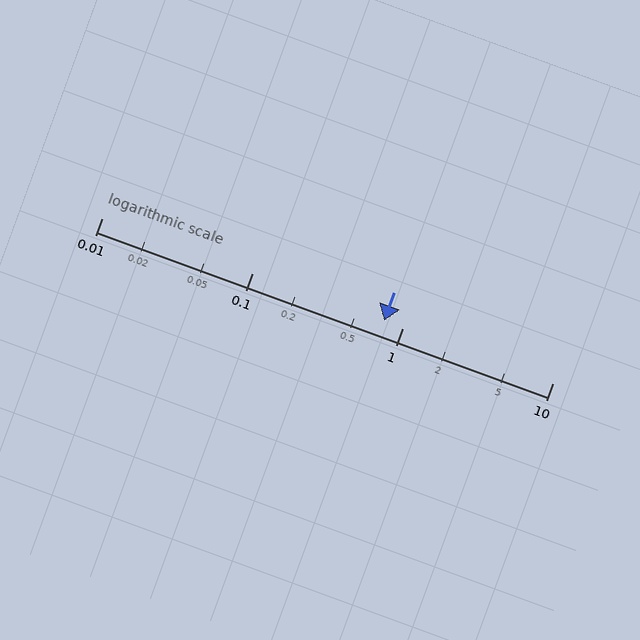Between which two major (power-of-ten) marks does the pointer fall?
The pointer is between 0.1 and 1.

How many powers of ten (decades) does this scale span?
The scale spans 3 decades, from 0.01 to 10.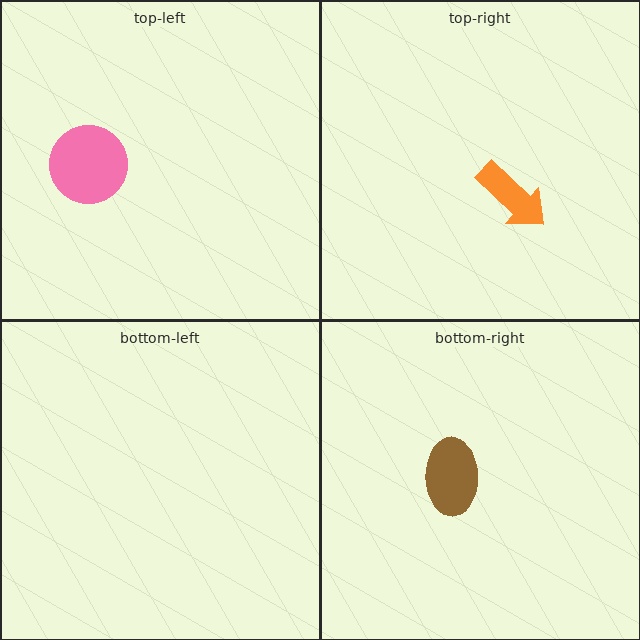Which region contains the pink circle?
The top-left region.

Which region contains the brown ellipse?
The bottom-right region.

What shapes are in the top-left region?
The pink circle.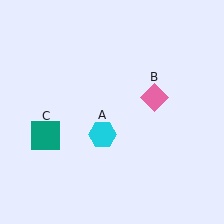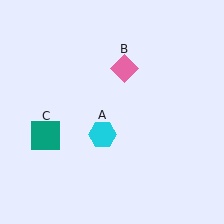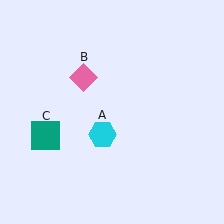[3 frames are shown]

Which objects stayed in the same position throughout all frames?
Cyan hexagon (object A) and teal square (object C) remained stationary.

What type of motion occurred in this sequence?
The pink diamond (object B) rotated counterclockwise around the center of the scene.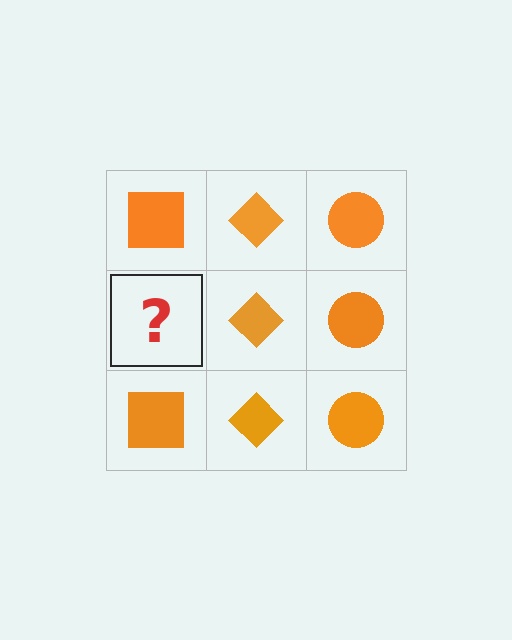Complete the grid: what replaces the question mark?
The question mark should be replaced with an orange square.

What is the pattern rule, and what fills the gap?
The rule is that each column has a consistent shape. The gap should be filled with an orange square.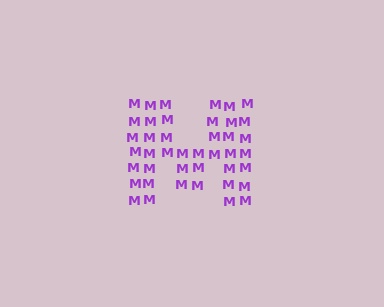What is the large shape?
The large shape is the letter M.